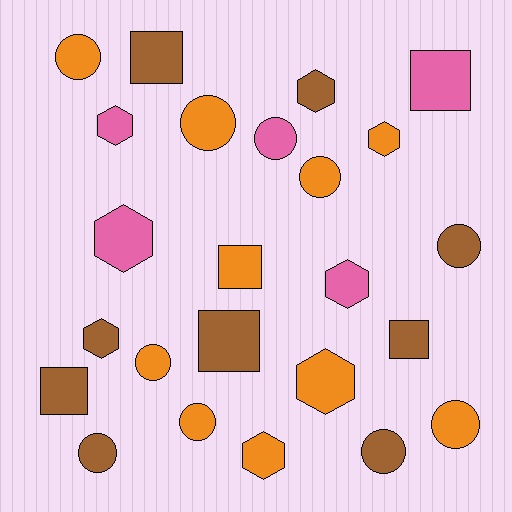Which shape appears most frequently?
Circle, with 10 objects.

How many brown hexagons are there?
There are 2 brown hexagons.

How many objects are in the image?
There are 24 objects.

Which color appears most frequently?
Orange, with 10 objects.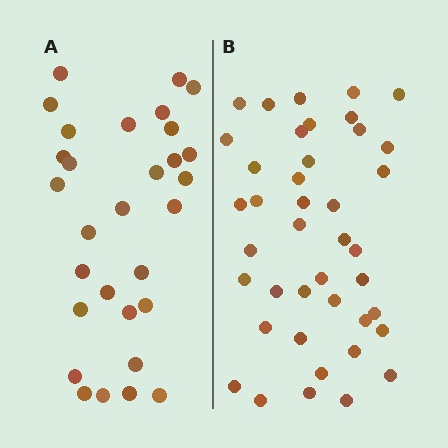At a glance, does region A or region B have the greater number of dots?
Region B (the right region) has more dots.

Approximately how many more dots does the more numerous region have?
Region B has roughly 12 or so more dots than region A.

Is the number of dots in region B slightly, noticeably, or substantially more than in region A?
Region B has noticeably more, but not dramatically so. The ratio is roughly 1.4 to 1.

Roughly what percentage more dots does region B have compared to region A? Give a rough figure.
About 35% more.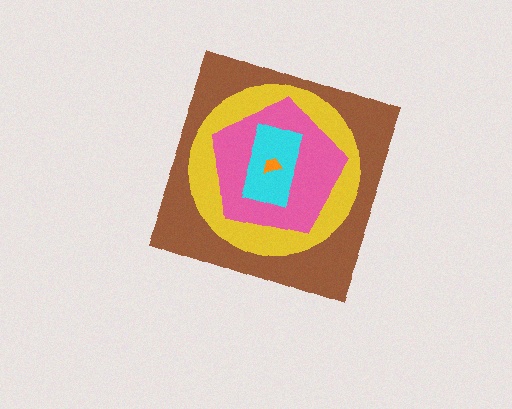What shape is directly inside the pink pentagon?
The cyan rectangle.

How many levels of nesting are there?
5.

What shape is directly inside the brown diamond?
The yellow circle.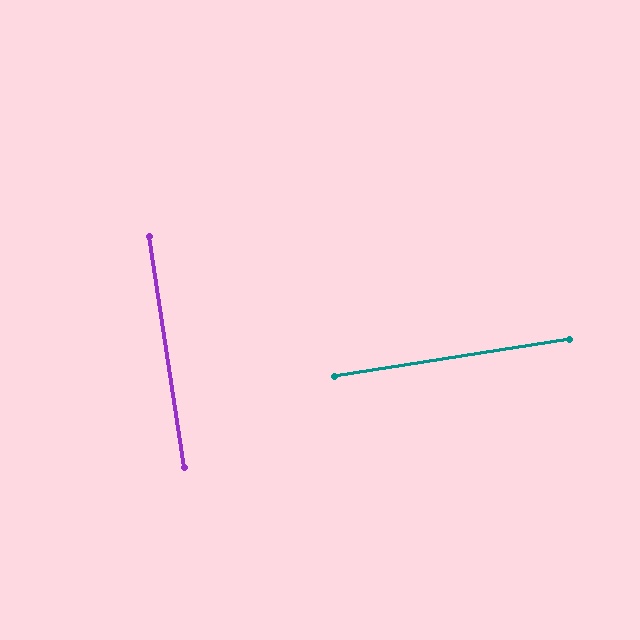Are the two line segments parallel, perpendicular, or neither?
Perpendicular — they meet at approximately 90°.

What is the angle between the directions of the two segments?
Approximately 90 degrees.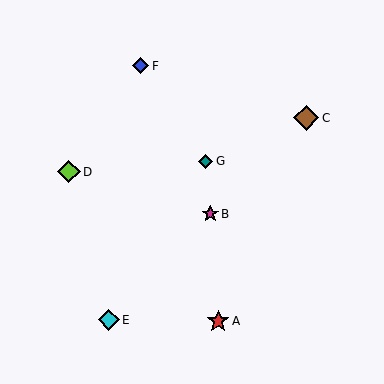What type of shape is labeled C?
Shape C is a brown diamond.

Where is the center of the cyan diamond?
The center of the cyan diamond is at (109, 320).